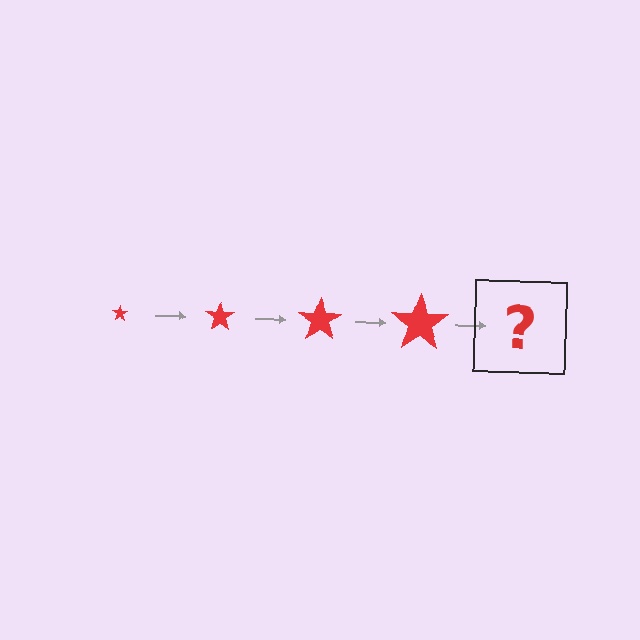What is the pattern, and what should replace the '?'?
The pattern is that the star gets progressively larger each step. The '?' should be a red star, larger than the previous one.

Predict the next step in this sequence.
The next step is a red star, larger than the previous one.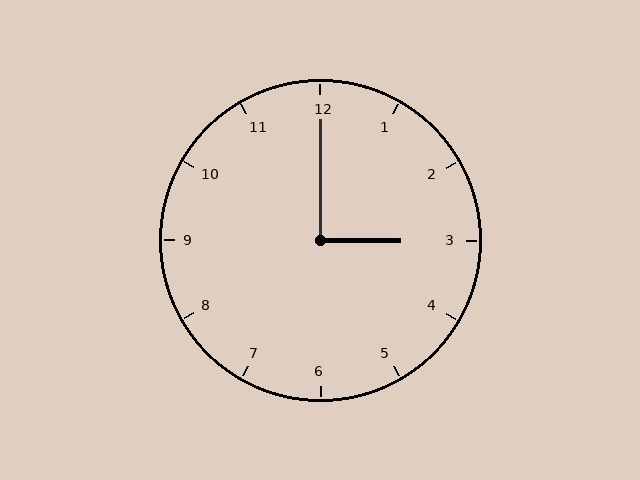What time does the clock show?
3:00.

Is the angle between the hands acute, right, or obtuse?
It is right.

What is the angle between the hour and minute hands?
Approximately 90 degrees.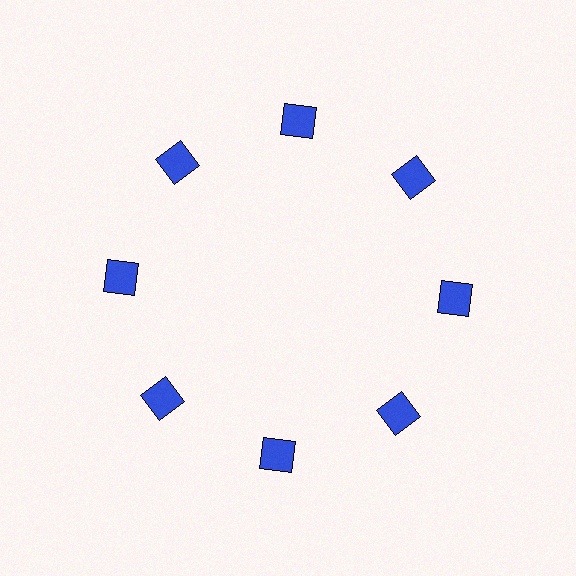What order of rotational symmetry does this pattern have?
This pattern has 8-fold rotational symmetry.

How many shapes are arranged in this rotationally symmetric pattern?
There are 8 shapes, arranged in 8 groups of 1.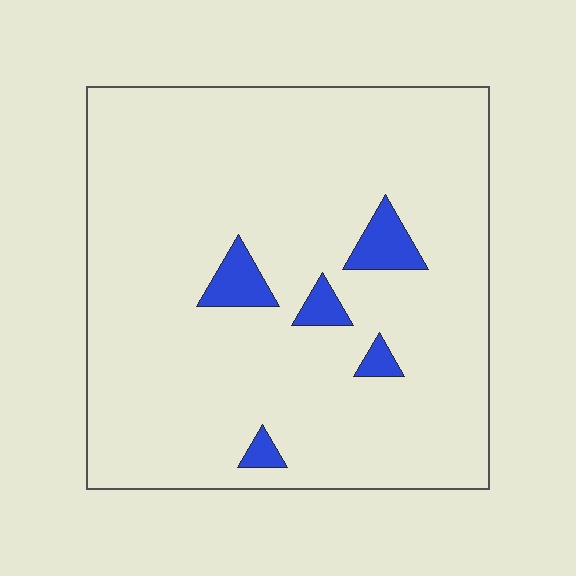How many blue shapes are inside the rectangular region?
5.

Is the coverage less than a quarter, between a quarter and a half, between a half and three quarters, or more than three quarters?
Less than a quarter.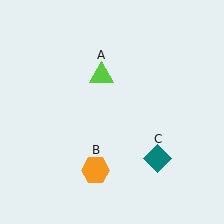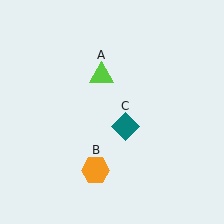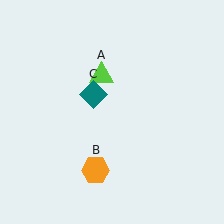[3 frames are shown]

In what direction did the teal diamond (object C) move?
The teal diamond (object C) moved up and to the left.